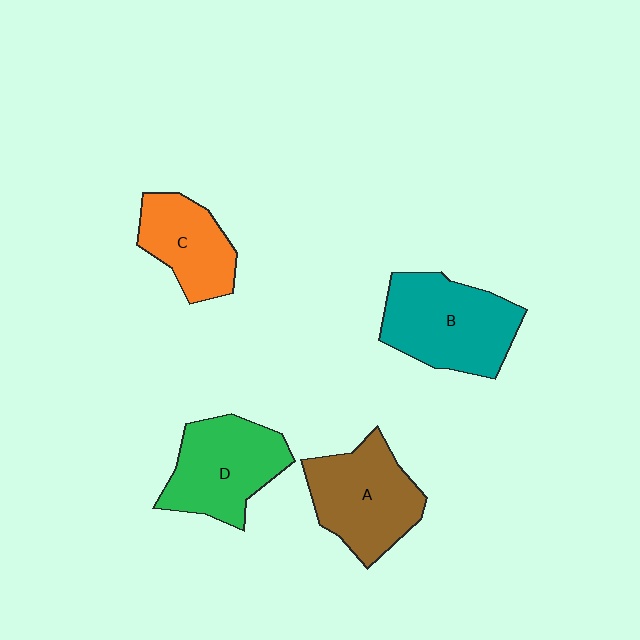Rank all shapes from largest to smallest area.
From largest to smallest: B (teal), A (brown), D (green), C (orange).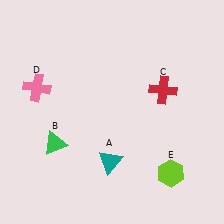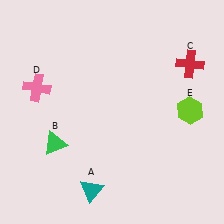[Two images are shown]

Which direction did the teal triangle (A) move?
The teal triangle (A) moved down.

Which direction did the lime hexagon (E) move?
The lime hexagon (E) moved up.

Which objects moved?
The objects that moved are: the teal triangle (A), the red cross (C), the lime hexagon (E).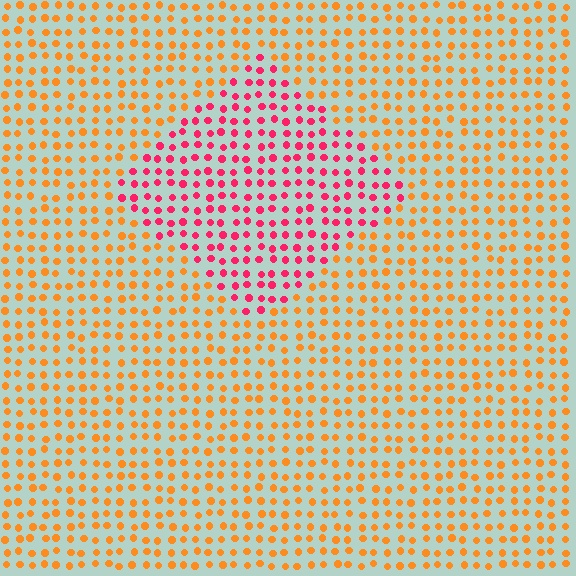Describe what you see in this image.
The image is filled with small orange elements in a uniform arrangement. A diamond-shaped region is visible where the elements are tinted to a slightly different hue, forming a subtle color boundary.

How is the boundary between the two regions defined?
The boundary is defined purely by a slight shift in hue (about 49 degrees). Spacing, size, and orientation are identical on both sides.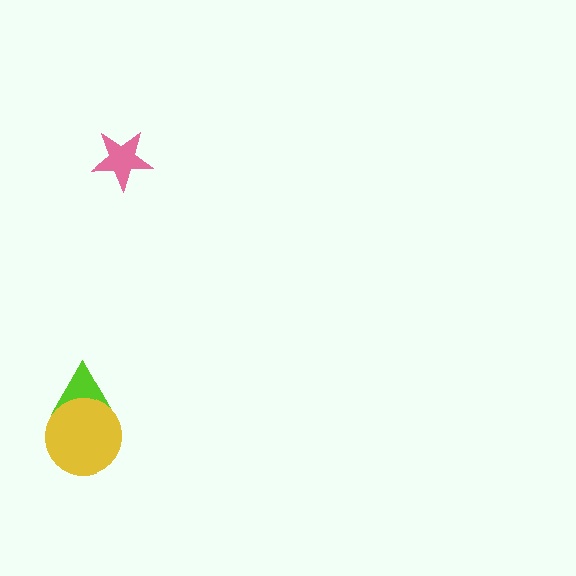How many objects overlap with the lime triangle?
1 object overlaps with the lime triangle.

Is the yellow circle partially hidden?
No, no other shape covers it.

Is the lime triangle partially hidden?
Yes, it is partially covered by another shape.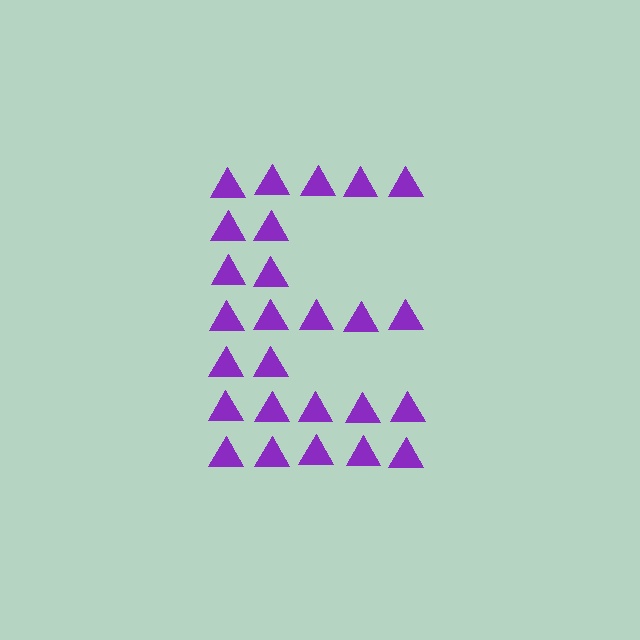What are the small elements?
The small elements are triangles.